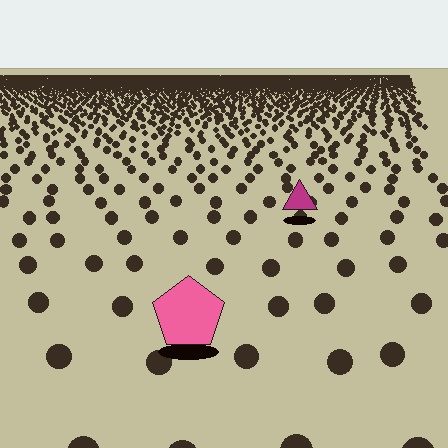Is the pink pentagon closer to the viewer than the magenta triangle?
Yes. The pink pentagon is closer — you can tell from the texture gradient: the ground texture is coarser near it.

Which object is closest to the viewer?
The pink pentagon is closest. The texture marks near it are larger and more spread out.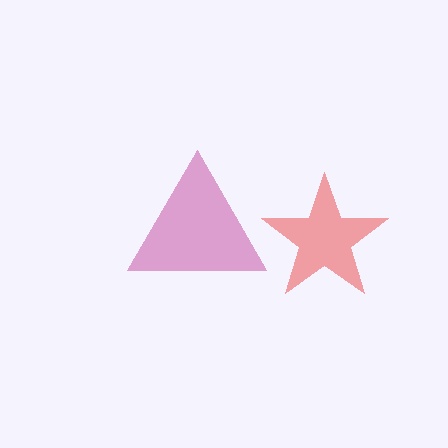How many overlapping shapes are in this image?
There are 2 overlapping shapes in the image.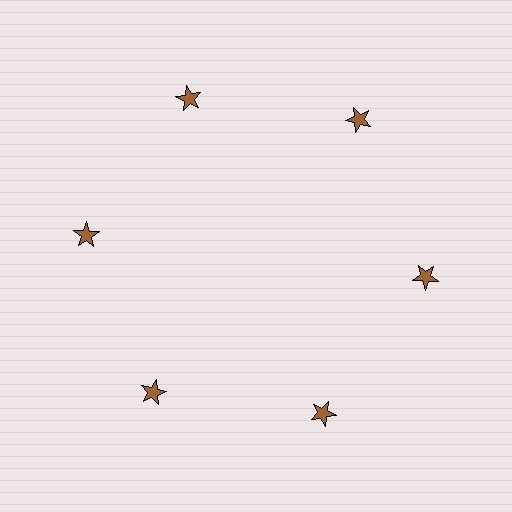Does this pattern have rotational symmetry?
Yes, this pattern has 6-fold rotational symmetry. It looks the same after rotating 60 degrees around the center.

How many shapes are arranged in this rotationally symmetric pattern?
There are 6 shapes, arranged in 6 groups of 1.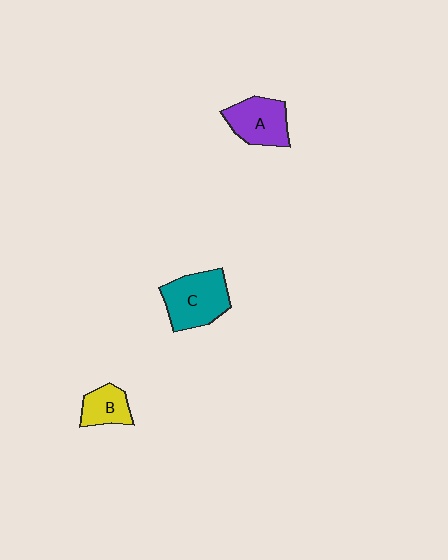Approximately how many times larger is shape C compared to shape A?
Approximately 1.2 times.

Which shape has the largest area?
Shape C (teal).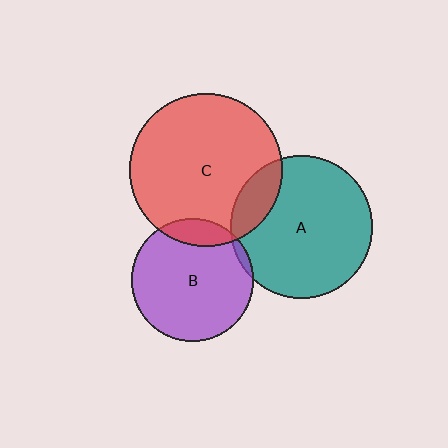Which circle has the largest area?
Circle C (red).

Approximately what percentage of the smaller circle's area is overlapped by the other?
Approximately 10%.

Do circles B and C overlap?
Yes.